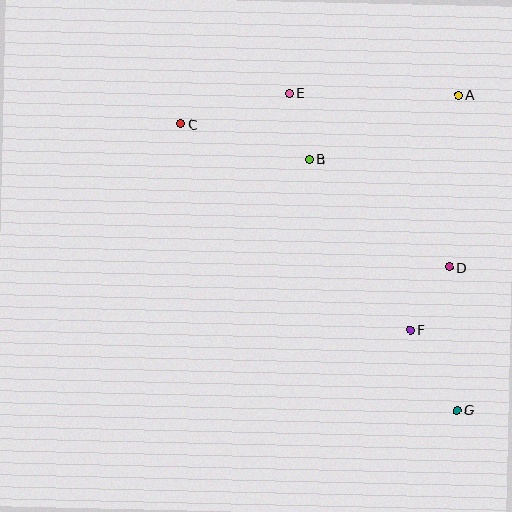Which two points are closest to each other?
Points B and E are closest to each other.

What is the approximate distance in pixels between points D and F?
The distance between D and F is approximately 74 pixels.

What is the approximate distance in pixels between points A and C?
The distance between A and C is approximately 279 pixels.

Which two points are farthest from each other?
Points C and G are farthest from each other.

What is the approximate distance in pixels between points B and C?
The distance between B and C is approximately 134 pixels.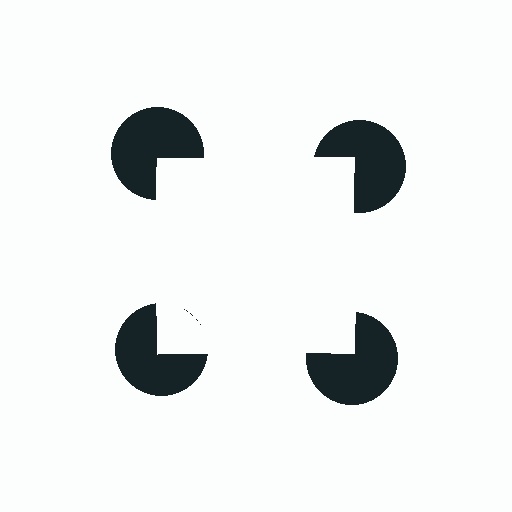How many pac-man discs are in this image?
There are 4 — one at each vertex of the illusory square.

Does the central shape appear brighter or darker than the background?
It typically appears slightly brighter than the background, even though no actual brightness change is drawn.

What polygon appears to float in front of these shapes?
An illusory square — its edges are inferred from the aligned wedge cuts in the pac-man discs, not physically drawn.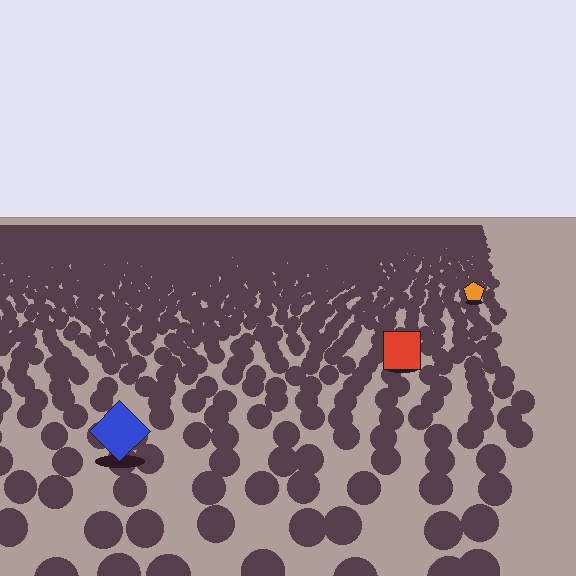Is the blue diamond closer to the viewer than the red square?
Yes. The blue diamond is closer — you can tell from the texture gradient: the ground texture is coarser near it.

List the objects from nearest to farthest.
From nearest to farthest: the blue diamond, the red square, the orange pentagon.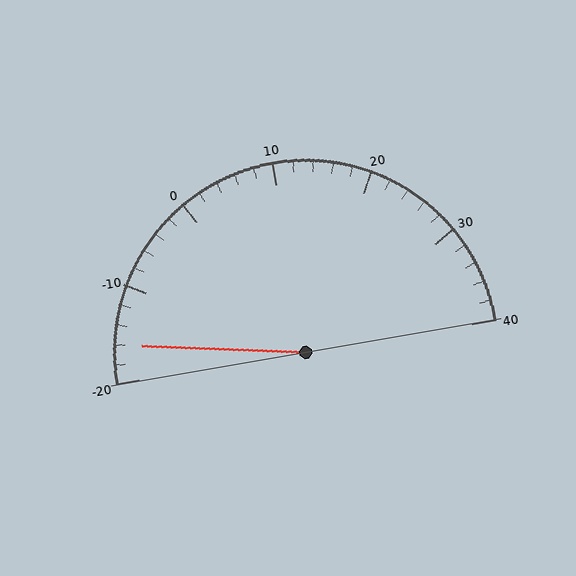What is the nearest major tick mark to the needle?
The nearest major tick mark is -20.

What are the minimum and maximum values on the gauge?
The gauge ranges from -20 to 40.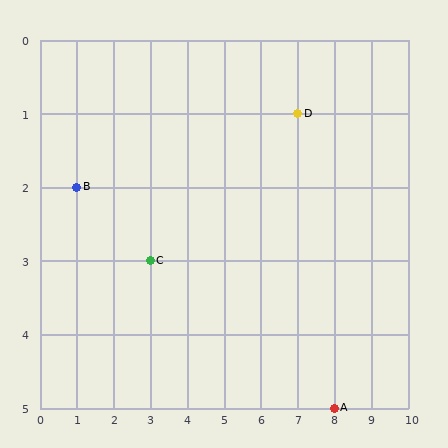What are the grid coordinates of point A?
Point A is at grid coordinates (8, 5).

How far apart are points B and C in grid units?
Points B and C are 2 columns and 1 row apart (about 2.2 grid units diagonally).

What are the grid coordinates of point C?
Point C is at grid coordinates (3, 3).